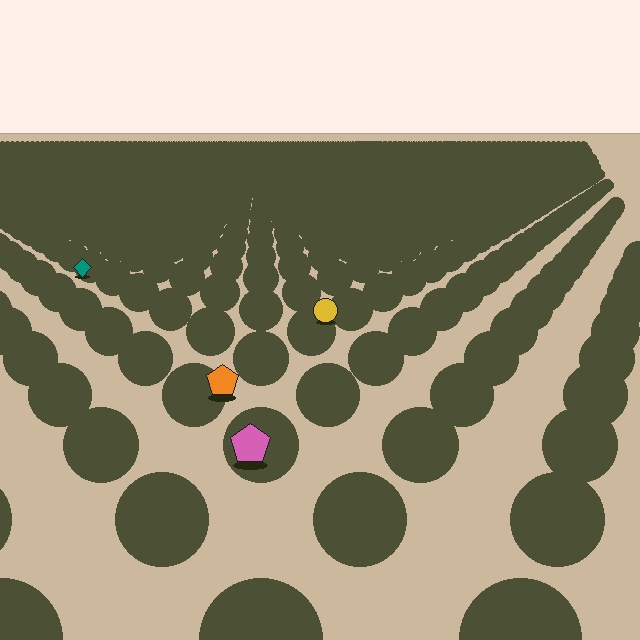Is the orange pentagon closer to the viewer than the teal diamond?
Yes. The orange pentagon is closer — you can tell from the texture gradient: the ground texture is coarser near it.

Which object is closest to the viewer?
The pink pentagon is closest. The texture marks near it are larger and more spread out.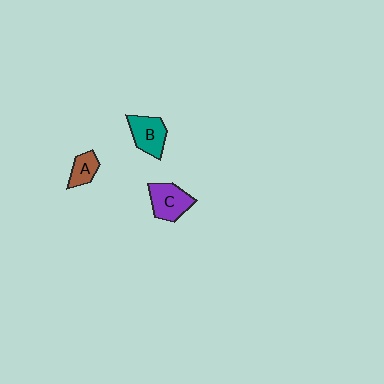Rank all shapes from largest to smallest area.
From largest to smallest: C (purple), B (teal), A (brown).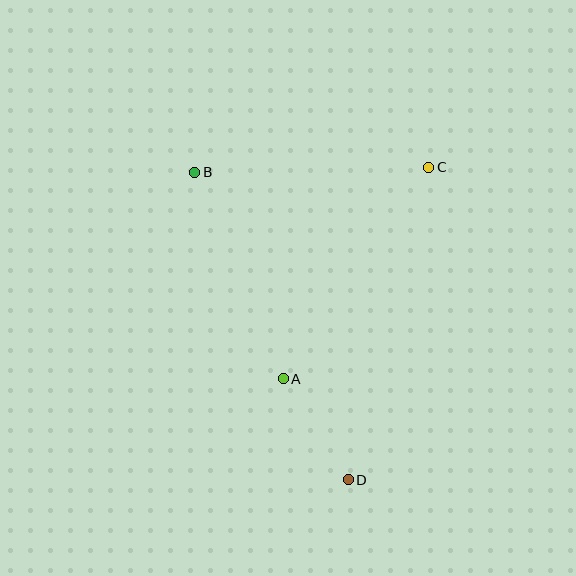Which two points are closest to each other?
Points A and D are closest to each other.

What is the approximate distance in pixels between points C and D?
The distance between C and D is approximately 322 pixels.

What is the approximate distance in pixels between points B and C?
The distance between B and C is approximately 234 pixels.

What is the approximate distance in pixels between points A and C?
The distance between A and C is approximately 256 pixels.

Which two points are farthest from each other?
Points B and D are farthest from each other.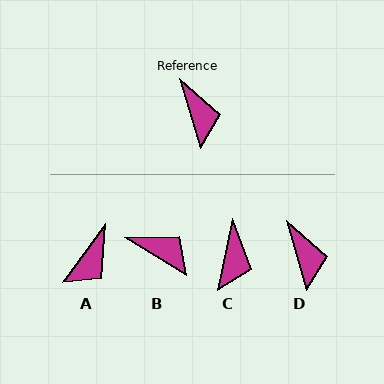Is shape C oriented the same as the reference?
No, it is off by about 29 degrees.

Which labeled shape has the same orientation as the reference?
D.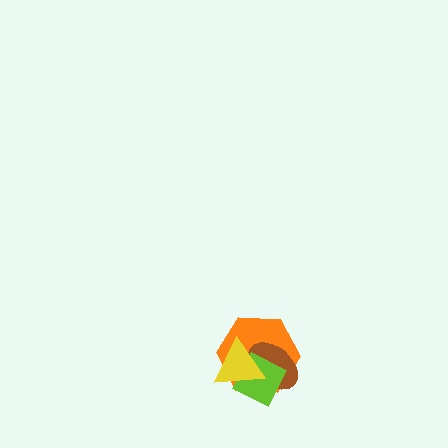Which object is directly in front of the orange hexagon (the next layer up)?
The brown ellipse is directly in front of the orange hexagon.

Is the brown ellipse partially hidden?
Yes, it is partially covered by another shape.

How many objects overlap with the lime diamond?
3 objects overlap with the lime diamond.